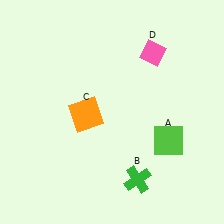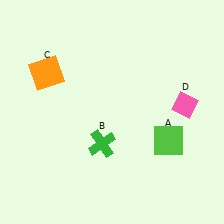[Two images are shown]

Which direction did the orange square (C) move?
The orange square (C) moved up.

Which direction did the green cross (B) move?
The green cross (B) moved up.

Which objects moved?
The objects that moved are: the green cross (B), the orange square (C), the pink diamond (D).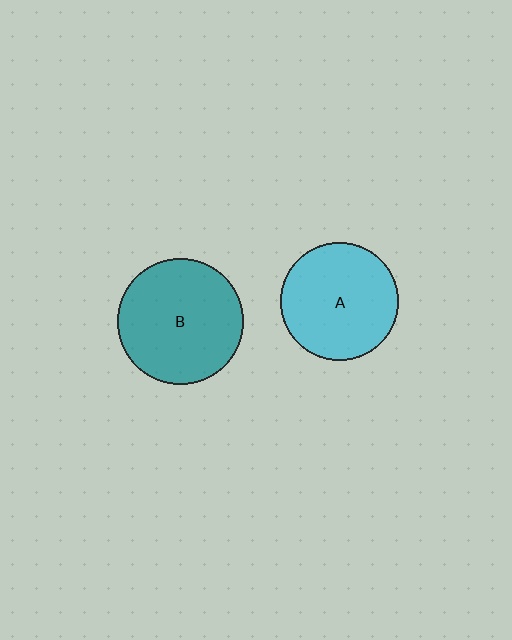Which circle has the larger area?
Circle B (teal).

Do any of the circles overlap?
No, none of the circles overlap.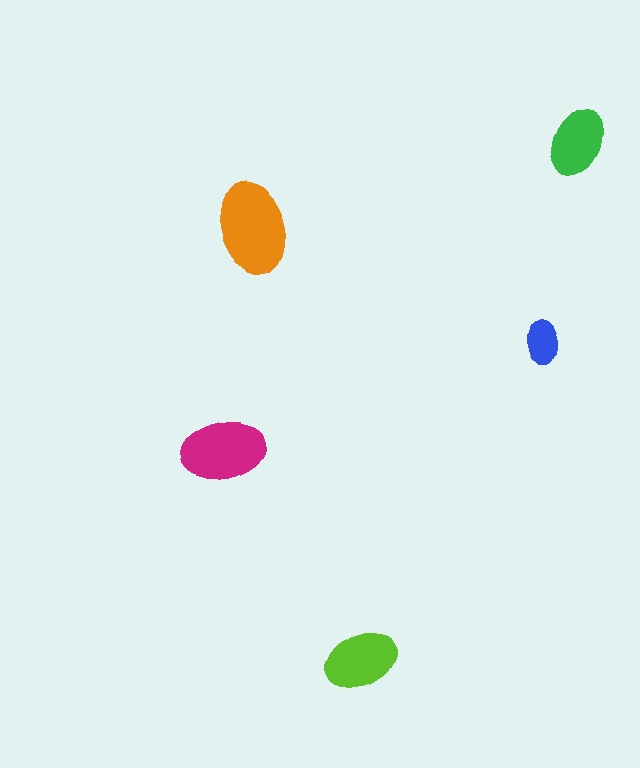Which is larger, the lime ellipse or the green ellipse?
The lime one.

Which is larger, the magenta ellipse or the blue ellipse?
The magenta one.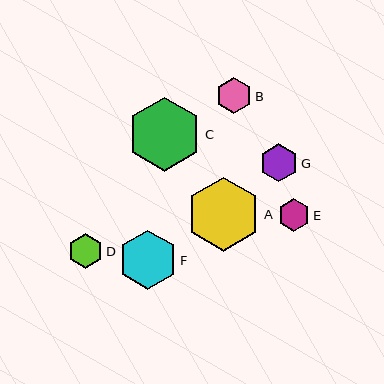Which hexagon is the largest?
Hexagon C is the largest with a size of approximately 74 pixels.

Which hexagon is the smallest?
Hexagon E is the smallest with a size of approximately 32 pixels.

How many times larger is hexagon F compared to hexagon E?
Hexagon F is approximately 1.8 times the size of hexagon E.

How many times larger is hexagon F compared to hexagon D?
Hexagon F is approximately 1.7 times the size of hexagon D.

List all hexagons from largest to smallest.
From largest to smallest: C, A, F, G, B, D, E.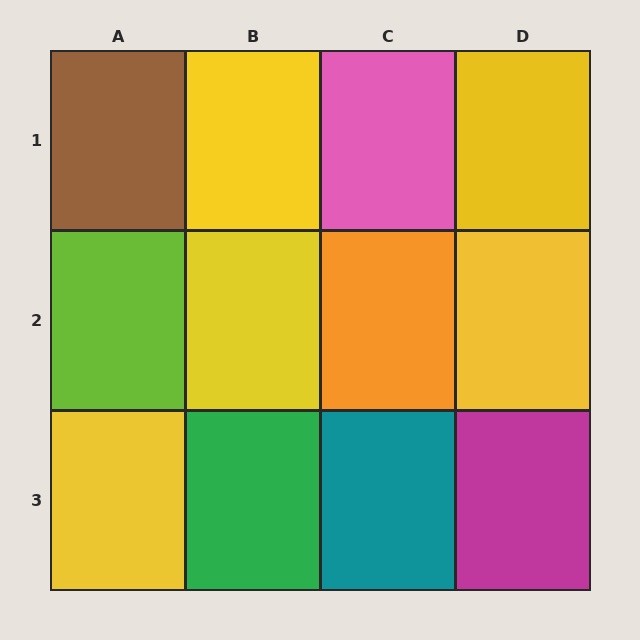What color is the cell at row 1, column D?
Yellow.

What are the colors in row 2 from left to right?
Lime, yellow, orange, yellow.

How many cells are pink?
1 cell is pink.